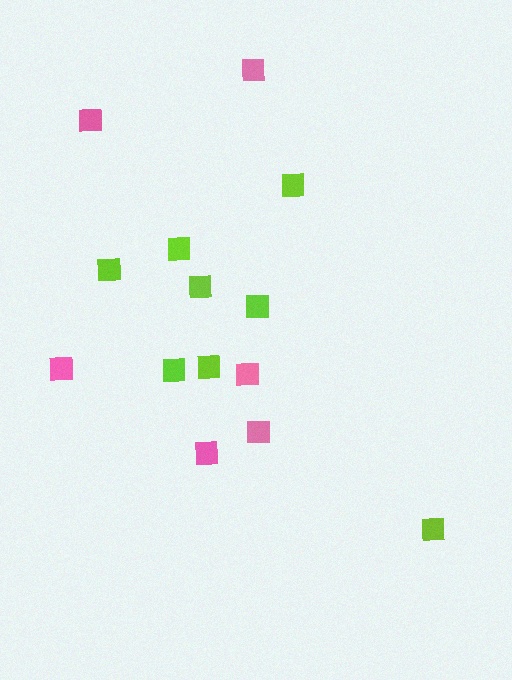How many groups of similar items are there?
There are 2 groups: one group of pink squares (6) and one group of lime squares (8).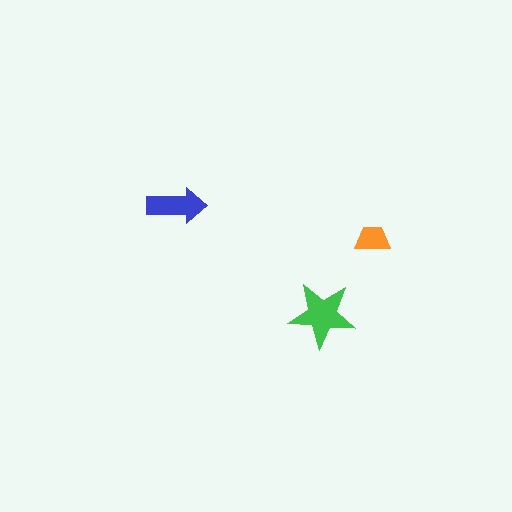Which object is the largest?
The green star.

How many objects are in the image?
There are 3 objects in the image.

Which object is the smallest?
The orange trapezoid.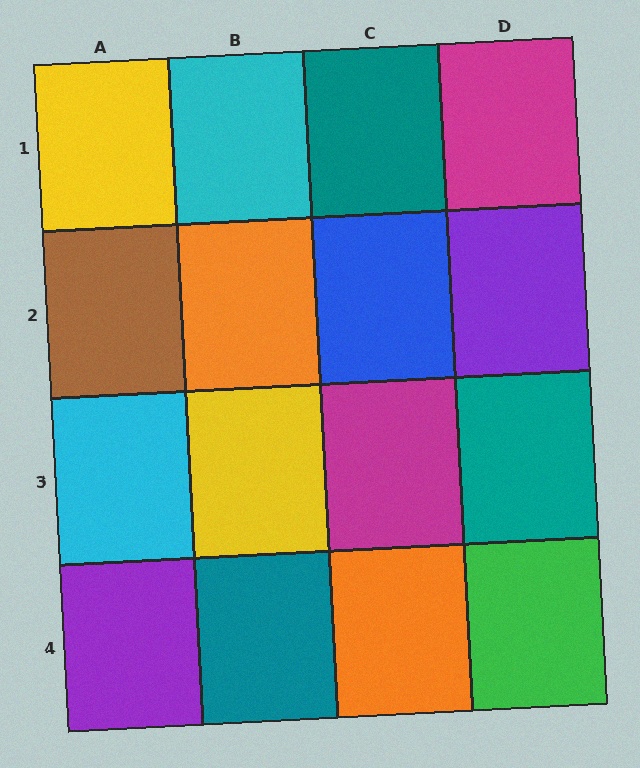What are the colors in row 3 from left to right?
Cyan, yellow, magenta, teal.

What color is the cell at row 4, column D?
Green.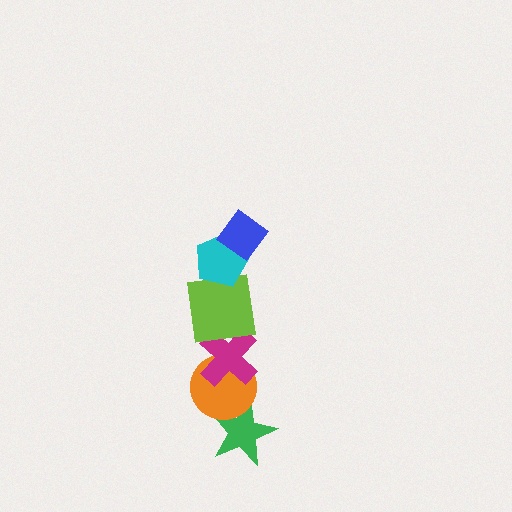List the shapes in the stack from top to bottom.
From top to bottom: the blue diamond, the cyan pentagon, the lime square, the magenta cross, the orange circle, the green star.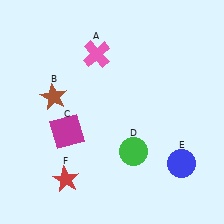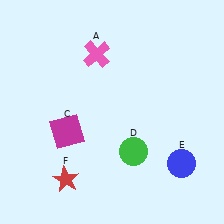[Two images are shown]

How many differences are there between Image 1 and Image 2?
There is 1 difference between the two images.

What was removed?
The brown star (B) was removed in Image 2.